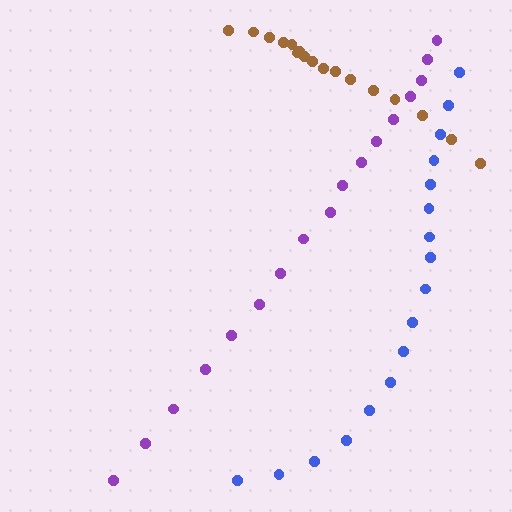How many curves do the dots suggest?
There are 3 distinct paths.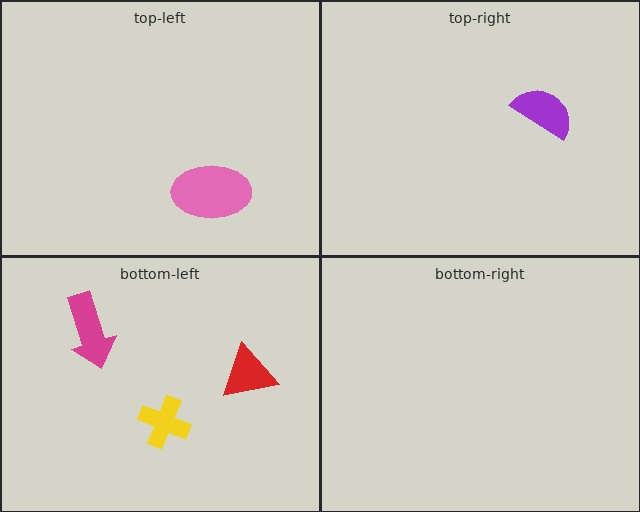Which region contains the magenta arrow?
The bottom-left region.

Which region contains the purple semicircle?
The top-right region.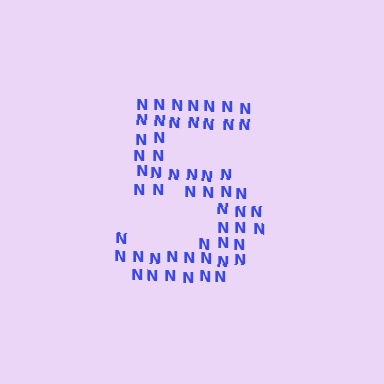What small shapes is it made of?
It is made of small letter N's.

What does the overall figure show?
The overall figure shows the digit 5.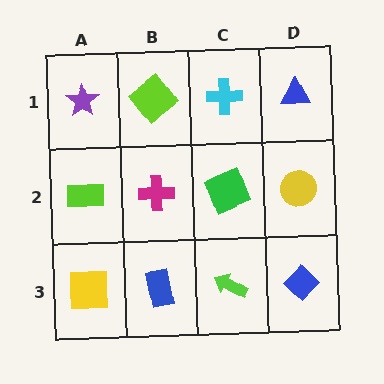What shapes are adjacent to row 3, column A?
A lime rectangle (row 2, column A), a blue rectangle (row 3, column B).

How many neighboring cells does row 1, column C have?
3.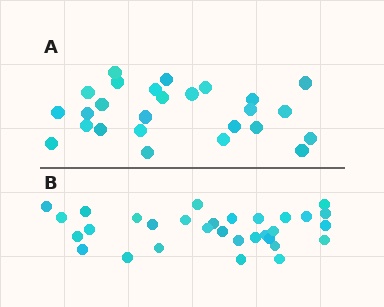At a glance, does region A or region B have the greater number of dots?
Region B (the bottom region) has more dots.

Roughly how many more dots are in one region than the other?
Region B has about 5 more dots than region A.